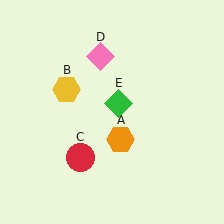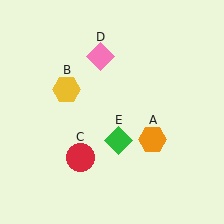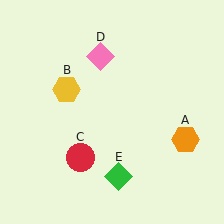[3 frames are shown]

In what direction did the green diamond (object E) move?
The green diamond (object E) moved down.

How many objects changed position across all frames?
2 objects changed position: orange hexagon (object A), green diamond (object E).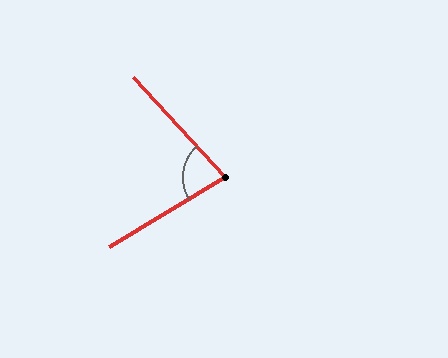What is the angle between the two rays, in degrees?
Approximately 78 degrees.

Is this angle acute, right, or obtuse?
It is acute.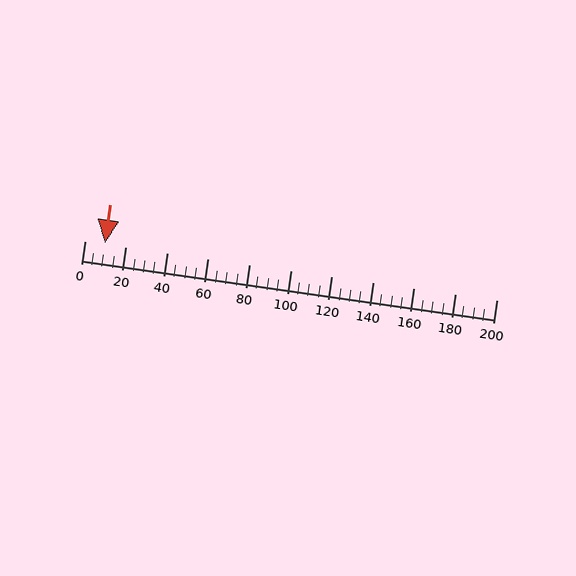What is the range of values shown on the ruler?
The ruler shows values from 0 to 200.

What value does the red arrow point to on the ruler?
The red arrow points to approximately 10.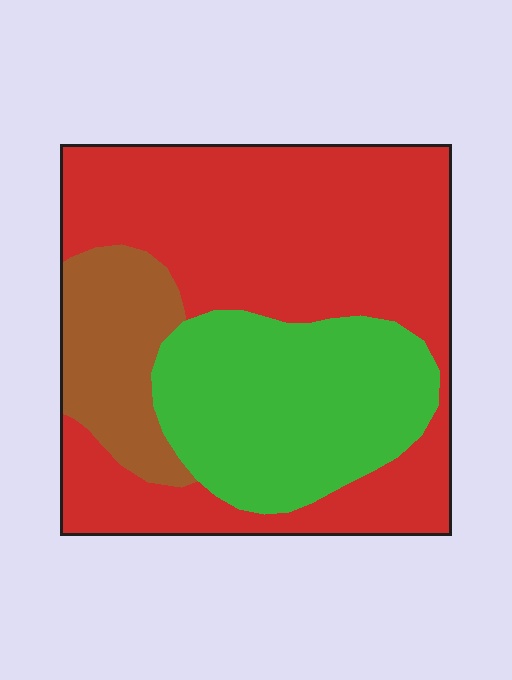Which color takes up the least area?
Brown, at roughly 15%.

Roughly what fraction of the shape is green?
Green takes up between a quarter and a half of the shape.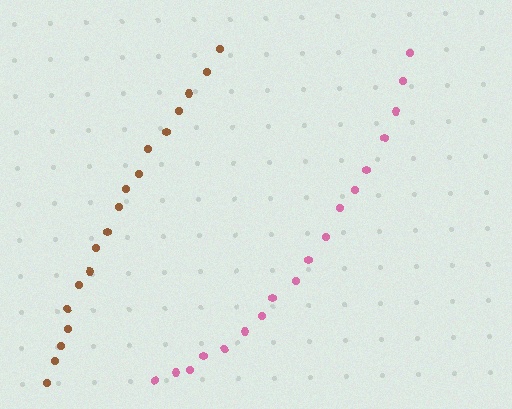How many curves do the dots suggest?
There are 2 distinct paths.